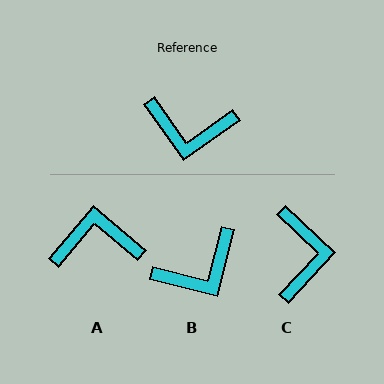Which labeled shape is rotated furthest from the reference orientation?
A, about 166 degrees away.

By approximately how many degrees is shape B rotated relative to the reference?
Approximately 40 degrees counter-clockwise.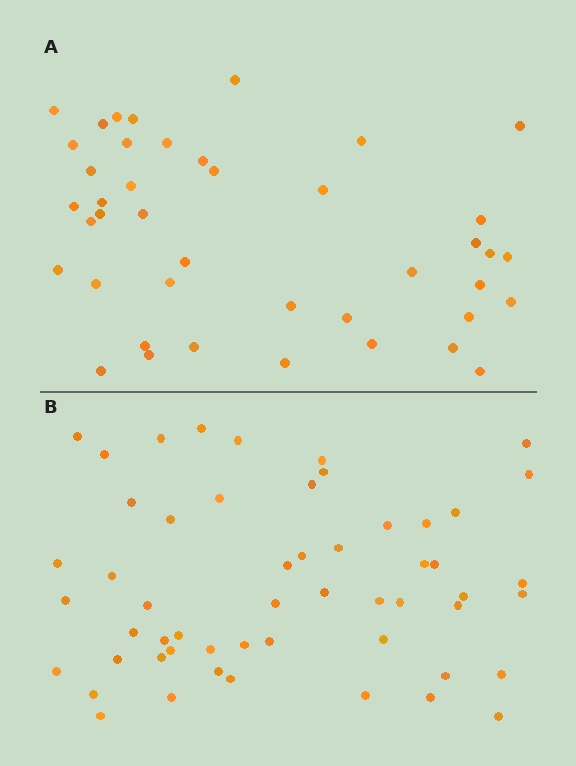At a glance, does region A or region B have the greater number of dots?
Region B (the bottom region) has more dots.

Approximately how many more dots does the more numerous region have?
Region B has roughly 12 or so more dots than region A.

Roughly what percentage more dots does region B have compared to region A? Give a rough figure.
About 30% more.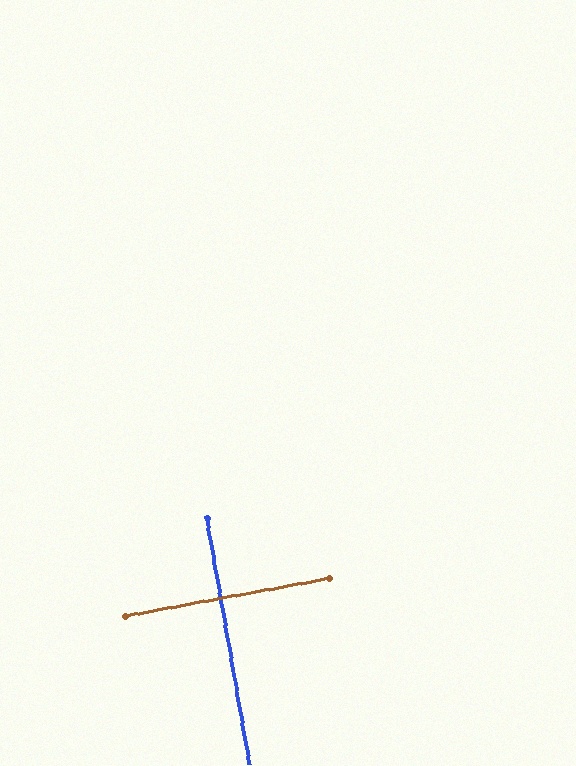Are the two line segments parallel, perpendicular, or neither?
Perpendicular — they meet at approximately 89°.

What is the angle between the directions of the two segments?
Approximately 89 degrees.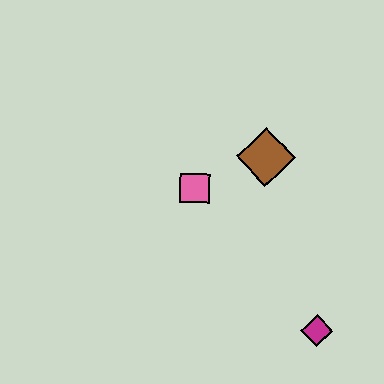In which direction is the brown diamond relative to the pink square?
The brown diamond is to the right of the pink square.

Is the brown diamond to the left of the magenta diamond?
Yes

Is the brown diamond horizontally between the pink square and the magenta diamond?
Yes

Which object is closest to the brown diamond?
The pink square is closest to the brown diamond.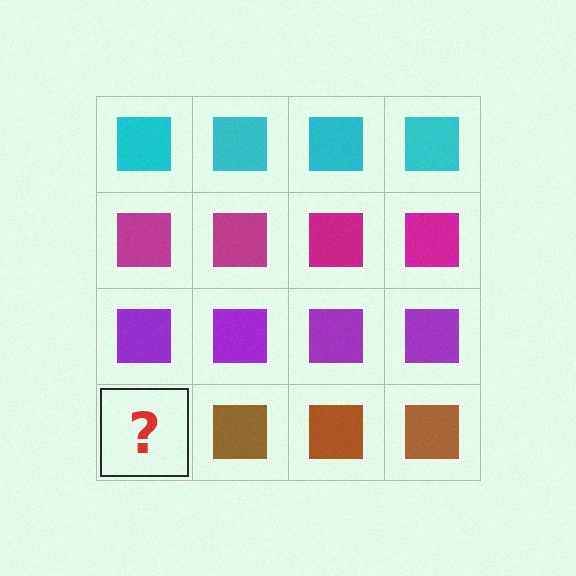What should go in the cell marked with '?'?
The missing cell should contain a brown square.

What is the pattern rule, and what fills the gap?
The rule is that each row has a consistent color. The gap should be filled with a brown square.